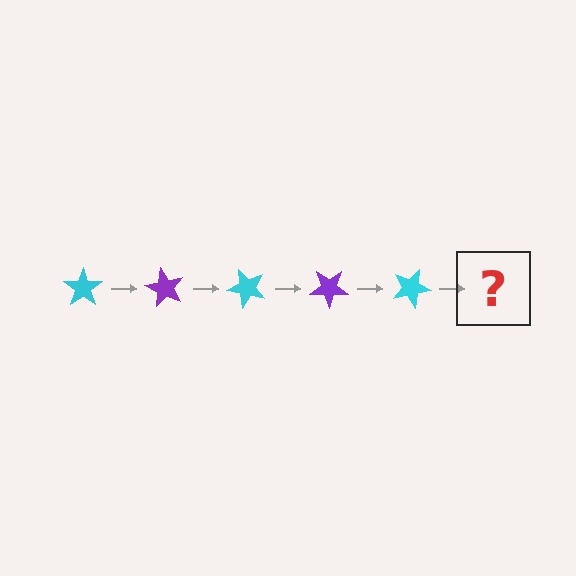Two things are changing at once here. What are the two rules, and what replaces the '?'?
The two rules are that it rotates 60 degrees each step and the color cycles through cyan and purple. The '?' should be a purple star, rotated 300 degrees from the start.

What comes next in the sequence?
The next element should be a purple star, rotated 300 degrees from the start.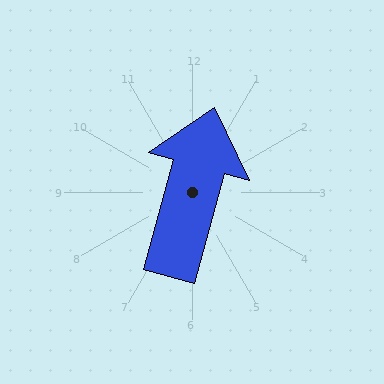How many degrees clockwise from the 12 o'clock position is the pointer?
Approximately 15 degrees.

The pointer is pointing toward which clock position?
Roughly 1 o'clock.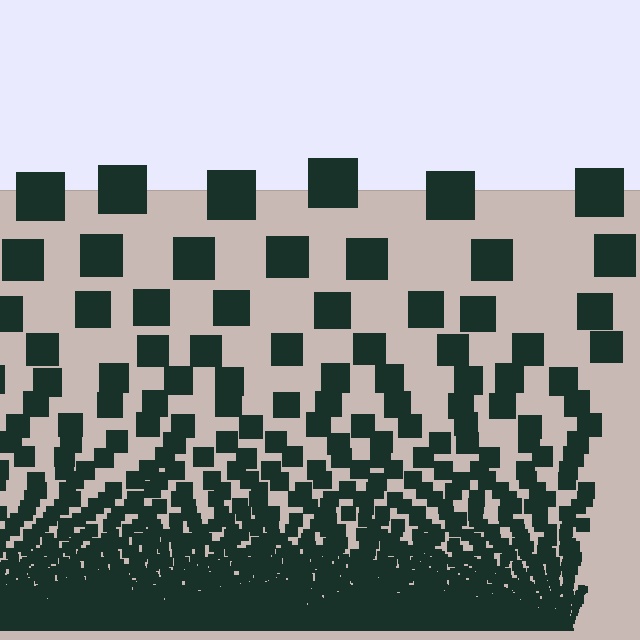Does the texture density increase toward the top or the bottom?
Density increases toward the bottom.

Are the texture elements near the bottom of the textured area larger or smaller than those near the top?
Smaller. The gradient is inverted — elements near the bottom are smaller and denser.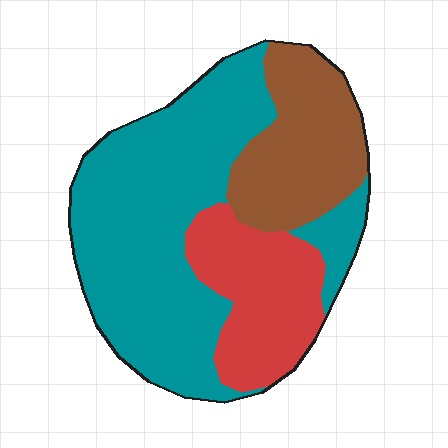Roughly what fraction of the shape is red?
Red takes up about one fifth (1/5) of the shape.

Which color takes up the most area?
Teal, at roughly 55%.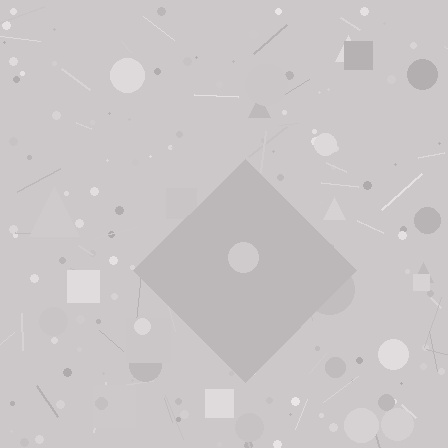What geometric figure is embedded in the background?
A diamond is embedded in the background.